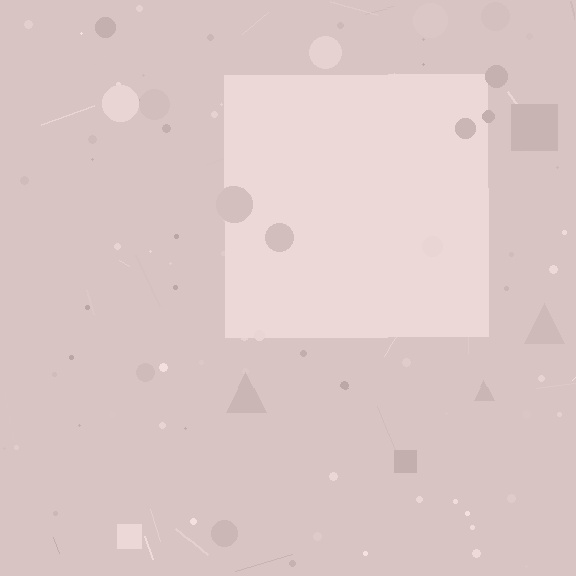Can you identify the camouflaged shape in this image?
The camouflaged shape is a square.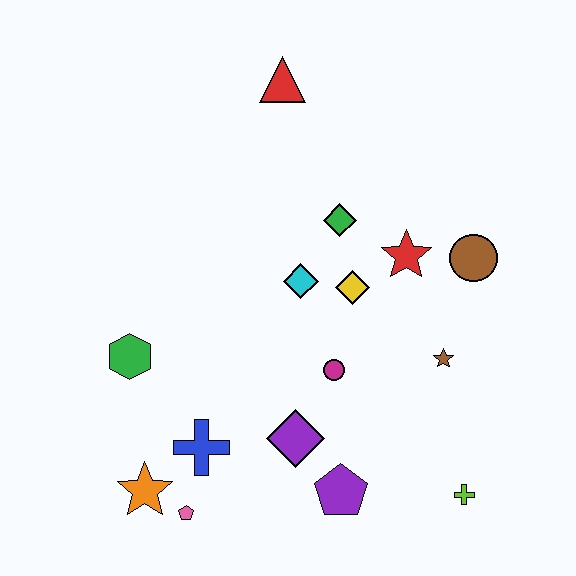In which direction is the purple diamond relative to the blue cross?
The purple diamond is to the right of the blue cross.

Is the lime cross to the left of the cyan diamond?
No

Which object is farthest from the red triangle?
The lime cross is farthest from the red triangle.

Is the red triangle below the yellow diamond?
No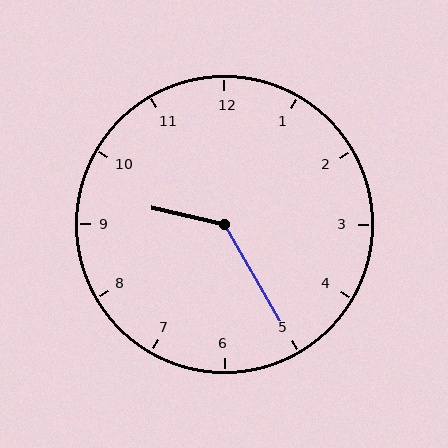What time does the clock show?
9:25.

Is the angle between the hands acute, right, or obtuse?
It is obtuse.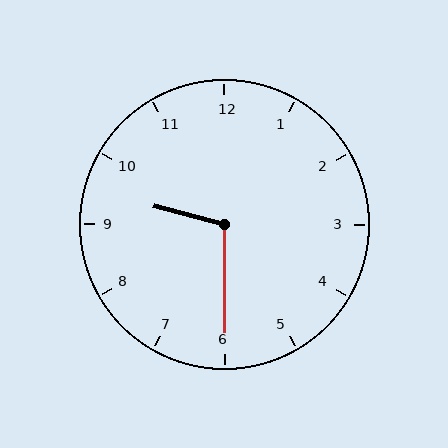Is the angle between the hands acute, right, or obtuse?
It is obtuse.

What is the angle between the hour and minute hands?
Approximately 105 degrees.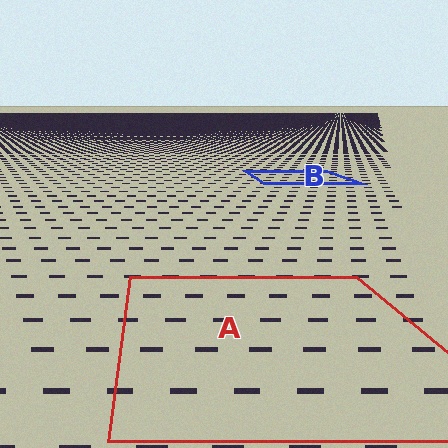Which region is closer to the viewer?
Region A is closer. The texture elements there are larger and more spread out.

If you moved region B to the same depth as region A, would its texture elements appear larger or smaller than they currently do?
They would appear larger. At a closer depth, the same texture elements are projected at a bigger on-screen size.